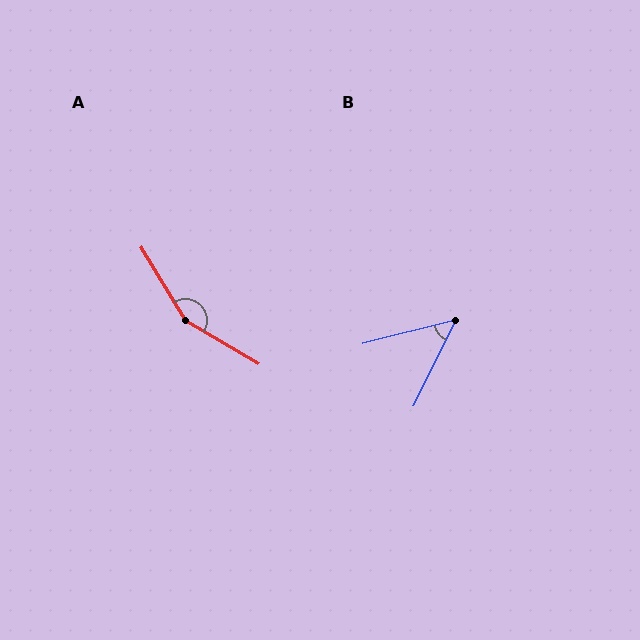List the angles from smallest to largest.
B (49°), A (152°).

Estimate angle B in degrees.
Approximately 49 degrees.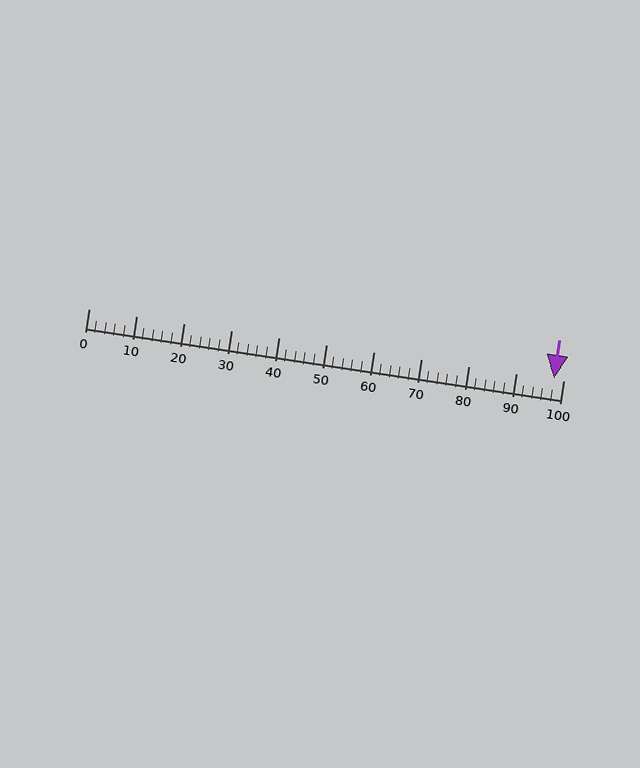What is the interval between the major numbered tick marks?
The major tick marks are spaced 10 units apart.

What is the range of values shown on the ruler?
The ruler shows values from 0 to 100.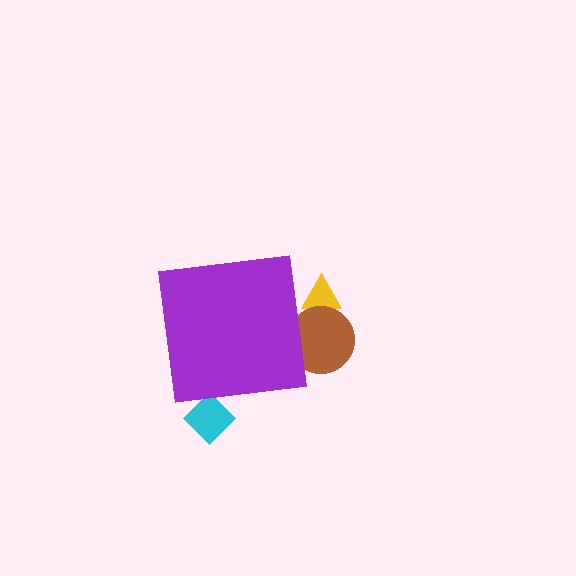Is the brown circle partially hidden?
Yes, the brown circle is partially hidden behind the purple square.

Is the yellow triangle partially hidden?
Yes, the yellow triangle is partially hidden behind the purple square.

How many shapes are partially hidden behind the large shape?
3 shapes are partially hidden.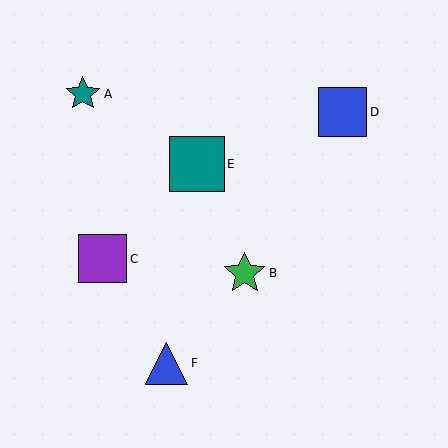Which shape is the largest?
The teal square (labeled E) is the largest.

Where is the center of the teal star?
The center of the teal star is at (83, 94).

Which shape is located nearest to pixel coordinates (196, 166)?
The teal square (labeled E) at (197, 164) is nearest to that location.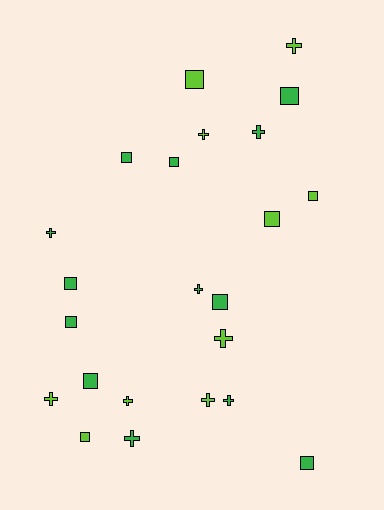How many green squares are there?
There are 8 green squares.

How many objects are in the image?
There are 23 objects.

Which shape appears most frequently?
Square, with 12 objects.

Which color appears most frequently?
Green, with 13 objects.